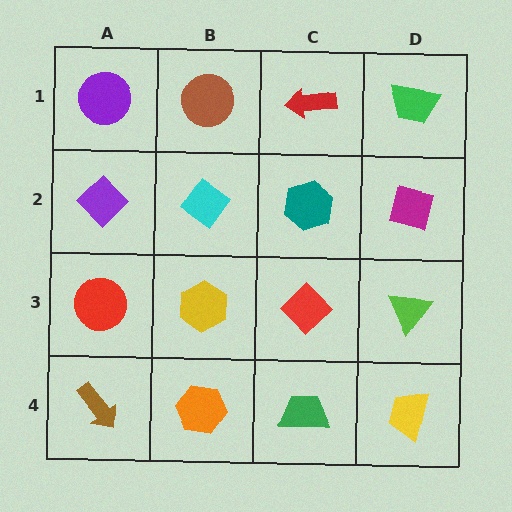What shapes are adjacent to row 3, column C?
A teal hexagon (row 2, column C), a green trapezoid (row 4, column C), a yellow hexagon (row 3, column B), a lime triangle (row 3, column D).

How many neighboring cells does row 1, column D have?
2.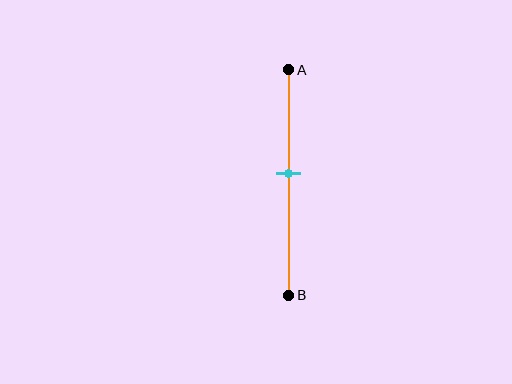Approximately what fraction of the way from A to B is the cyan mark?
The cyan mark is approximately 45% of the way from A to B.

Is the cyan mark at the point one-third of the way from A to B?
No, the mark is at about 45% from A, not at the 33% one-third point.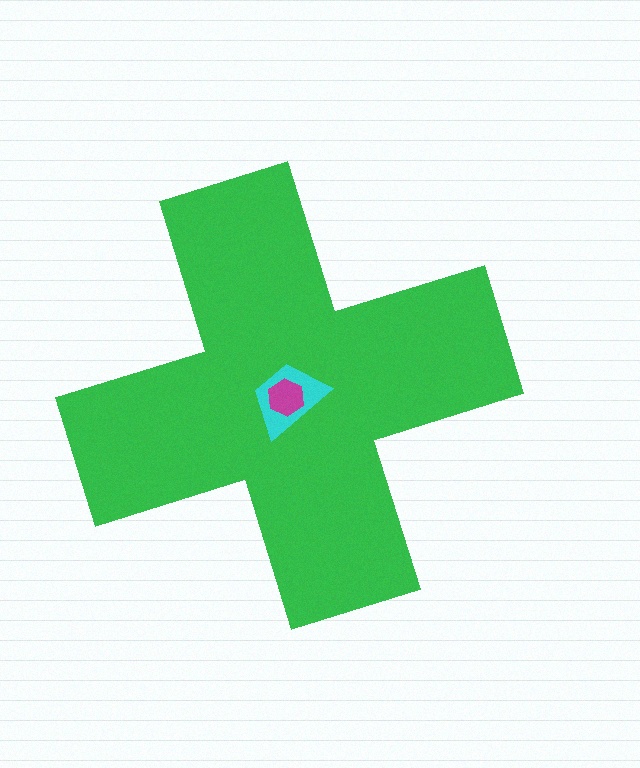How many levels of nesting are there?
3.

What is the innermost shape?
The magenta hexagon.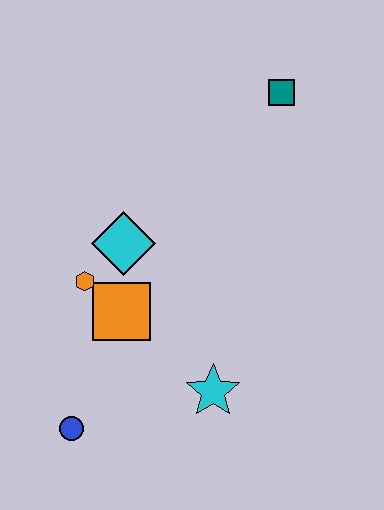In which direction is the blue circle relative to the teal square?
The blue circle is below the teal square.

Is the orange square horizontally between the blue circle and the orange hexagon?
No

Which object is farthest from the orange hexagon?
The teal square is farthest from the orange hexagon.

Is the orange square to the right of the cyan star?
No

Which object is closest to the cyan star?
The orange square is closest to the cyan star.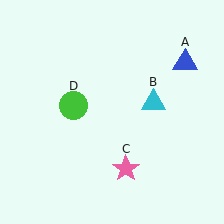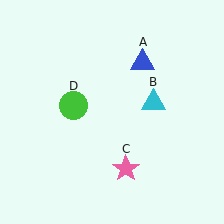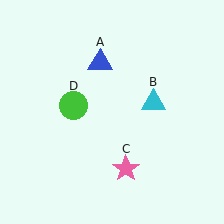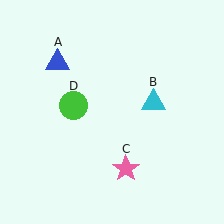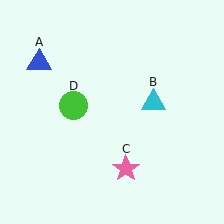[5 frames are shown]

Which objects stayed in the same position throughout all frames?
Cyan triangle (object B) and pink star (object C) and green circle (object D) remained stationary.